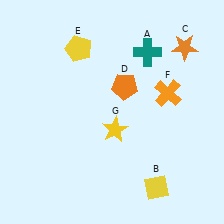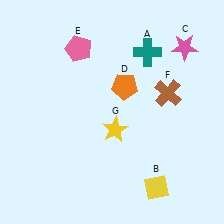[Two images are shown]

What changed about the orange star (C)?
In Image 1, C is orange. In Image 2, it changed to pink.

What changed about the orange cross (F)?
In Image 1, F is orange. In Image 2, it changed to brown.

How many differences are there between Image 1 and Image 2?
There are 3 differences between the two images.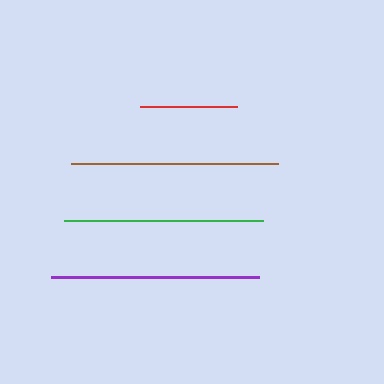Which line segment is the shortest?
The red line is the shortest at approximately 97 pixels.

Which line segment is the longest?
The purple line is the longest at approximately 208 pixels.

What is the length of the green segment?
The green segment is approximately 199 pixels long.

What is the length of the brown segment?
The brown segment is approximately 207 pixels long.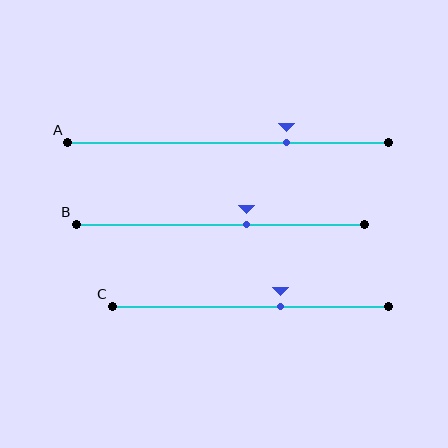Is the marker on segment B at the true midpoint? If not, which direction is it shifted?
No, the marker on segment B is shifted to the right by about 9% of the segment length.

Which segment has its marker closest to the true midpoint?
Segment B has its marker closest to the true midpoint.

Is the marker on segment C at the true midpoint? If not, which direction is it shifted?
No, the marker on segment C is shifted to the right by about 11% of the segment length.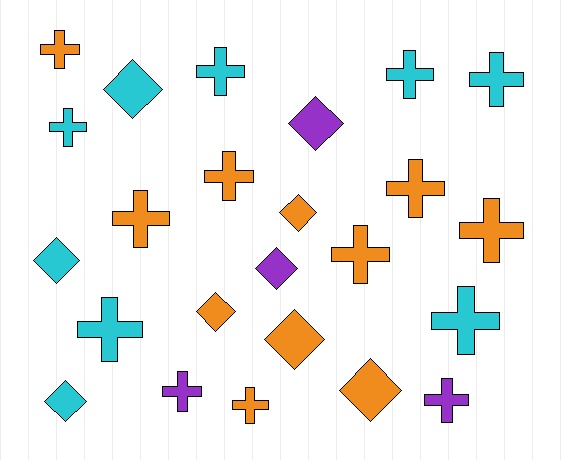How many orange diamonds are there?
There are 4 orange diamonds.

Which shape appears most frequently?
Cross, with 15 objects.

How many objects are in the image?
There are 24 objects.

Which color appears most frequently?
Orange, with 11 objects.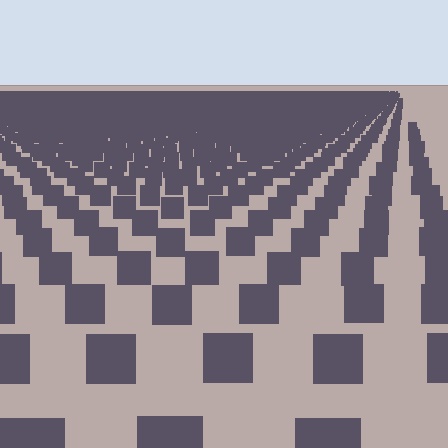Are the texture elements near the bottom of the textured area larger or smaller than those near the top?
Larger. Near the bottom, elements are closer to the viewer and appear at a bigger on-screen size.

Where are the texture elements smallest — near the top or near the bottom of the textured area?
Near the top.